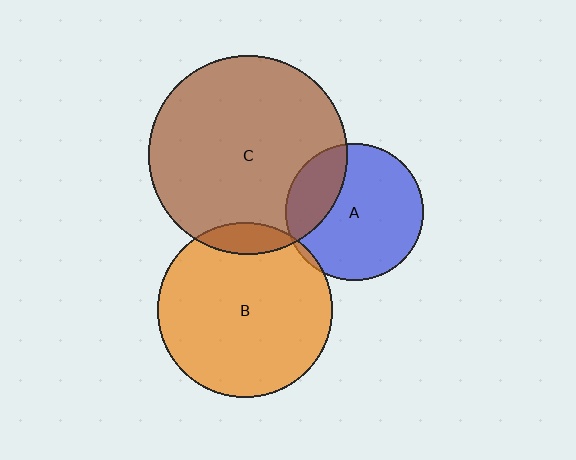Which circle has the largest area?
Circle C (brown).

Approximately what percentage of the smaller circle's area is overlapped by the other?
Approximately 5%.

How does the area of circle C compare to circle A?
Approximately 2.1 times.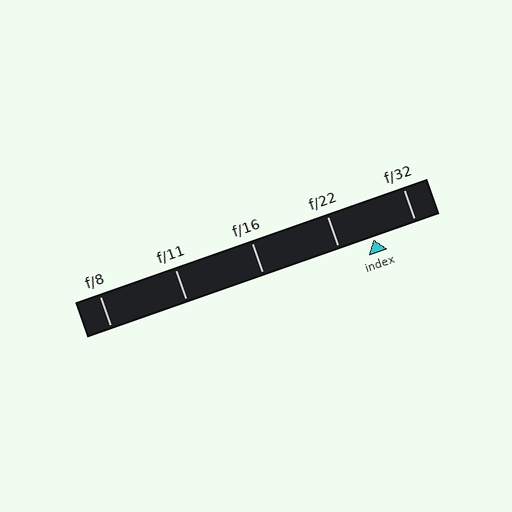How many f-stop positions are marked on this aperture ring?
There are 5 f-stop positions marked.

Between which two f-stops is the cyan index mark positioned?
The index mark is between f/22 and f/32.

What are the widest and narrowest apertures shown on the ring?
The widest aperture shown is f/8 and the narrowest is f/32.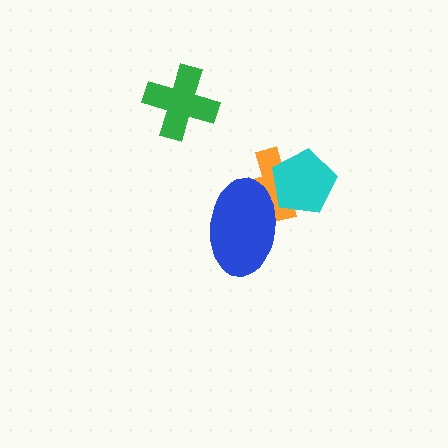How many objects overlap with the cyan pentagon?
2 objects overlap with the cyan pentagon.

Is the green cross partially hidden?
No, no other shape covers it.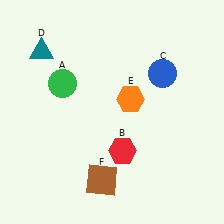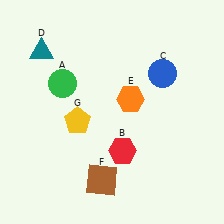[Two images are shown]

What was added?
A yellow pentagon (G) was added in Image 2.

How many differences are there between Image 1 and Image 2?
There is 1 difference between the two images.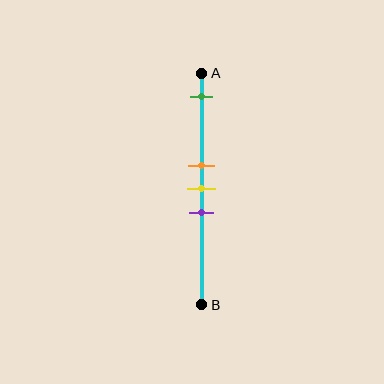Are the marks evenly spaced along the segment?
No, the marks are not evenly spaced.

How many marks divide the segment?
There are 4 marks dividing the segment.